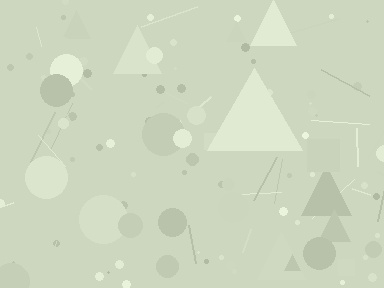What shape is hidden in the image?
A triangle is hidden in the image.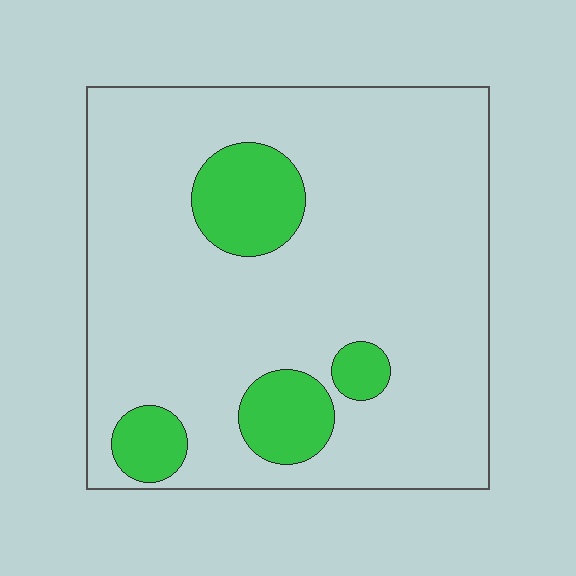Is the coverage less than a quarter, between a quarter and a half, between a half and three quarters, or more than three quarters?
Less than a quarter.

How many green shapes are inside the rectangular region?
4.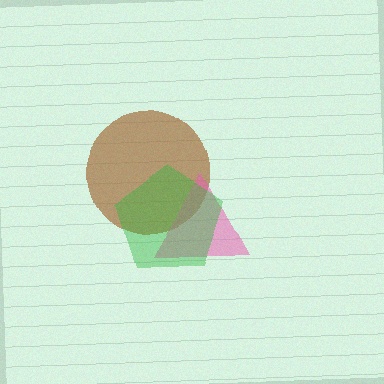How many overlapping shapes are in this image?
There are 3 overlapping shapes in the image.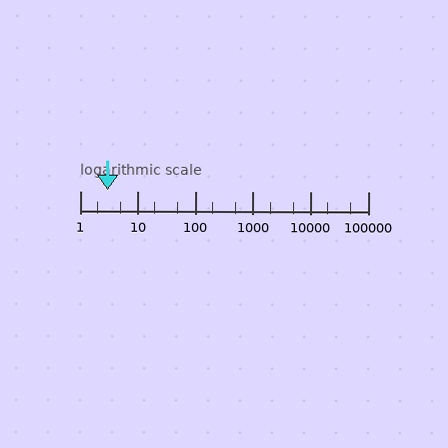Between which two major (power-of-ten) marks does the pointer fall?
The pointer is between 1 and 10.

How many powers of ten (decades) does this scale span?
The scale spans 5 decades, from 1 to 100000.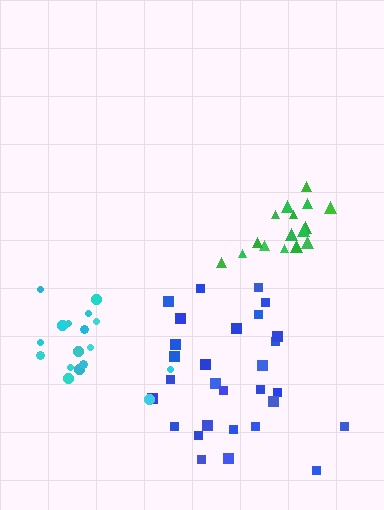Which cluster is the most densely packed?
Green.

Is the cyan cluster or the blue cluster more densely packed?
Cyan.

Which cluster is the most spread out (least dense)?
Blue.